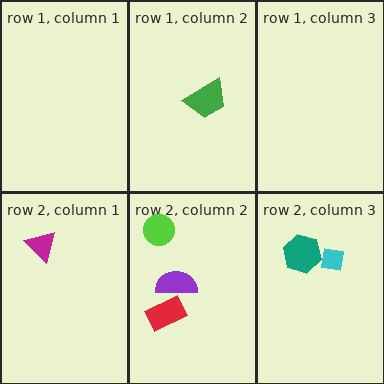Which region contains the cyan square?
The row 2, column 3 region.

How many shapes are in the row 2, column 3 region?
2.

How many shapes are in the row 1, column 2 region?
1.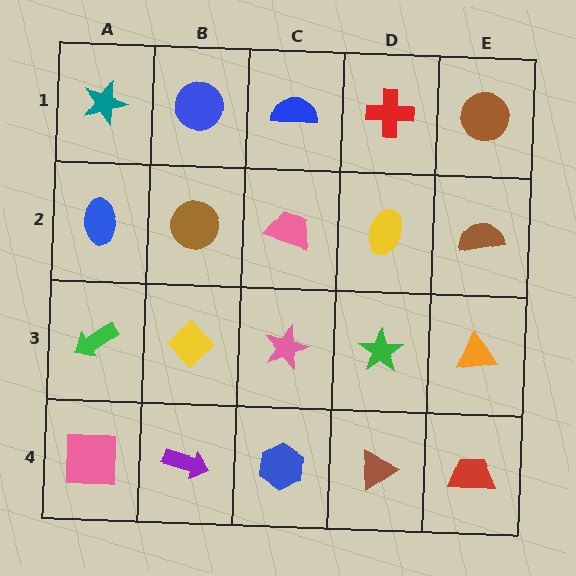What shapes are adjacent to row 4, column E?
An orange triangle (row 3, column E), a brown triangle (row 4, column D).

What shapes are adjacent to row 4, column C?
A pink star (row 3, column C), a purple arrow (row 4, column B), a brown triangle (row 4, column D).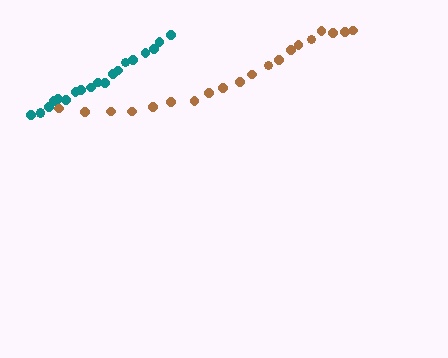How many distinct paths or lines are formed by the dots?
There are 2 distinct paths.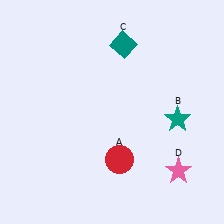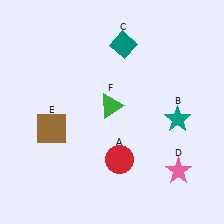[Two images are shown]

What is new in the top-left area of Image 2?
A green triangle (F) was added in the top-left area of Image 2.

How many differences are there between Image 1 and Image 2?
There are 2 differences between the two images.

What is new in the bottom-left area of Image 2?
A brown square (E) was added in the bottom-left area of Image 2.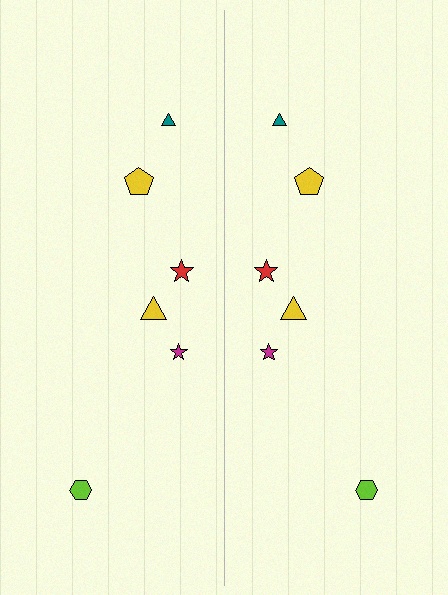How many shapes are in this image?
There are 12 shapes in this image.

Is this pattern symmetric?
Yes, this pattern has bilateral (reflection) symmetry.